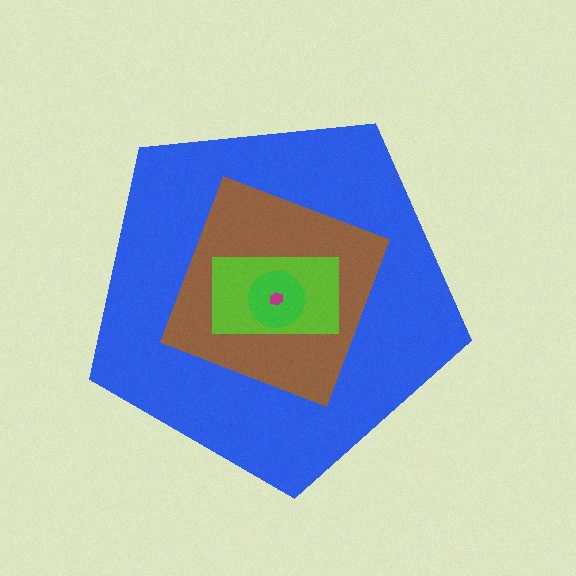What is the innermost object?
The magenta hexagon.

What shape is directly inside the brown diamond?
The lime rectangle.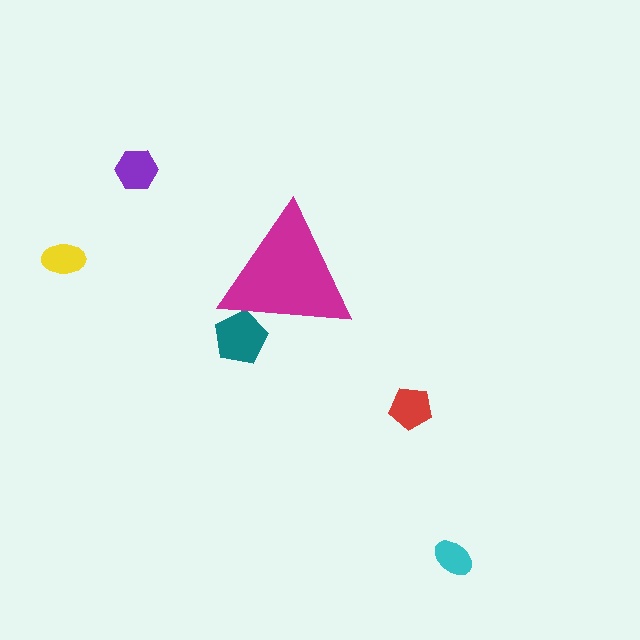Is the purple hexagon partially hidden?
No, the purple hexagon is fully visible.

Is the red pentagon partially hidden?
No, the red pentagon is fully visible.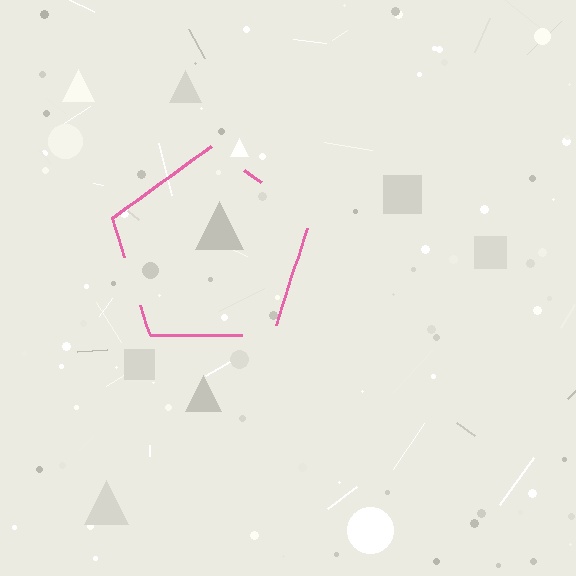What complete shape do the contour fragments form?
The contour fragments form a pentagon.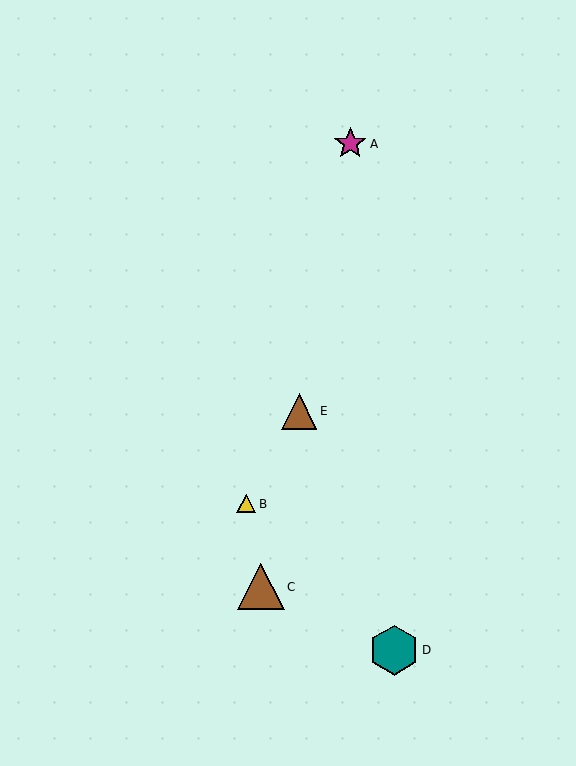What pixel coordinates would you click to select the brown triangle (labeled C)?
Click at (261, 587) to select the brown triangle C.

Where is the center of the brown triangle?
The center of the brown triangle is at (261, 587).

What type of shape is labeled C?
Shape C is a brown triangle.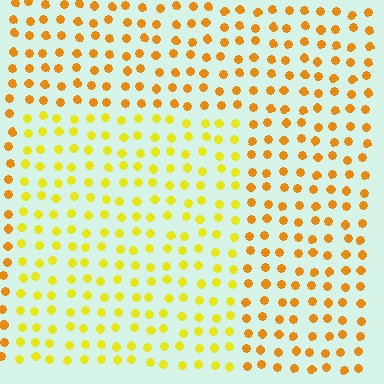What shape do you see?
I see a rectangle.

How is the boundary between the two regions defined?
The boundary is defined purely by a slight shift in hue (about 27 degrees). Spacing, size, and orientation are identical on both sides.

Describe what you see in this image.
The image is filled with small orange elements in a uniform arrangement. A rectangle-shaped region is visible where the elements are tinted to a slightly different hue, forming a subtle color boundary.